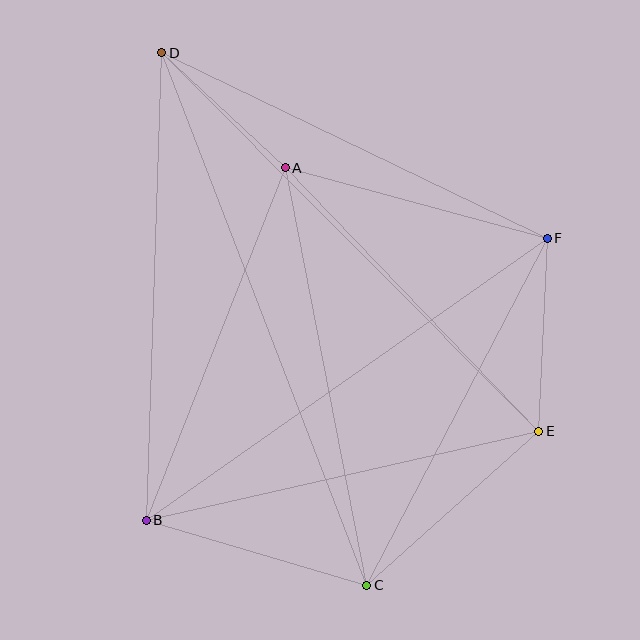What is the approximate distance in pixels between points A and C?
The distance between A and C is approximately 425 pixels.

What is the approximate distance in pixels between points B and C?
The distance between B and C is approximately 230 pixels.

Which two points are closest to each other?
Points A and D are closest to each other.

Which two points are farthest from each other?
Points C and D are farthest from each other.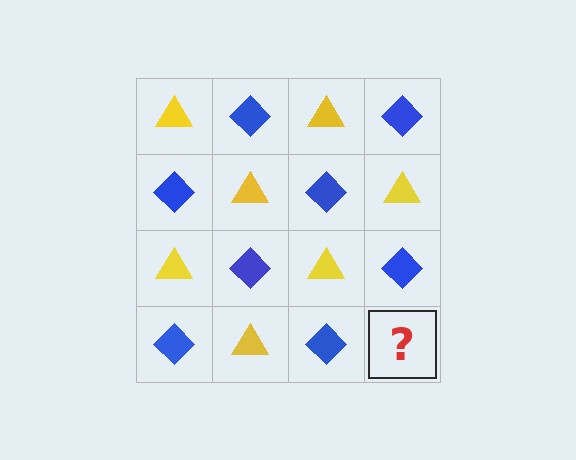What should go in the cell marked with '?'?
The missing cell should contain a yellow triangle.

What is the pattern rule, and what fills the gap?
The rule is that it alternates yellow triangle and blue diamond in a checkerboard pattern. The gap should be filled with a yellow triangle.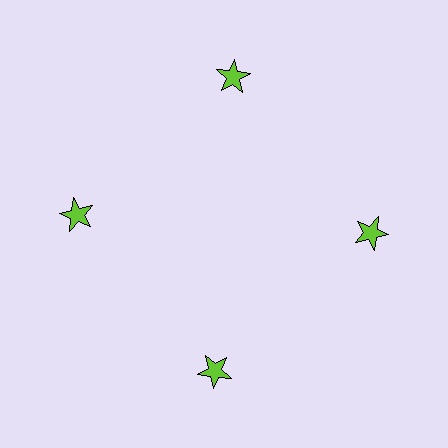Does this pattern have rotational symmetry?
Yes, this pattern has 4-fold rotational symmetry. It looks the same after rotating 90 degrees around the center.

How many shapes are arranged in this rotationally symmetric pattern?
There are 4 shapes, arranged in 4 groups of 1.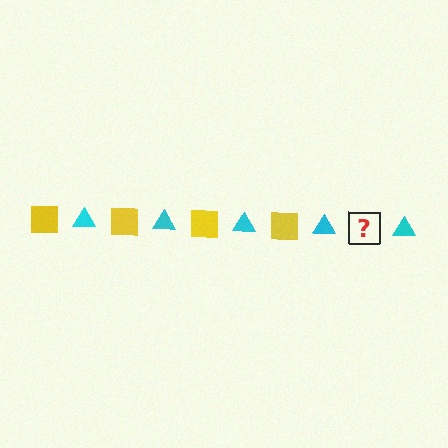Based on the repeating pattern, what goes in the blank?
The blank should be a yellow square.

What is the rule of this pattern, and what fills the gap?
The rule is that the pattern alternates between yellow square and cyan triangle. The gap should be filled with a yellow square.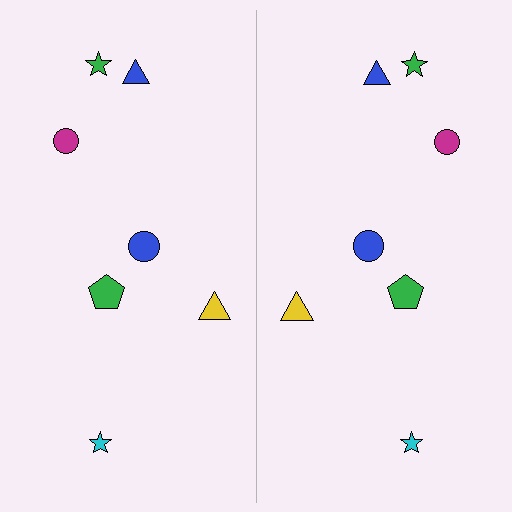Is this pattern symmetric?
Yes, this pattern has bilateral (reflection) symmetry.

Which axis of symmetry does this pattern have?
The pattern has a vertical axis of symmetry running through the center of the image.